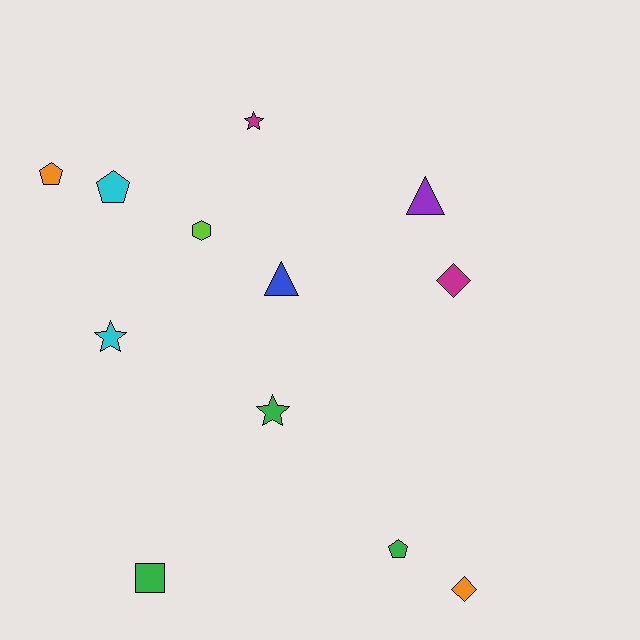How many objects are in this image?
There are 12 objects.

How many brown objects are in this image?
There are no brown objects.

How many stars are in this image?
There are 3 stars.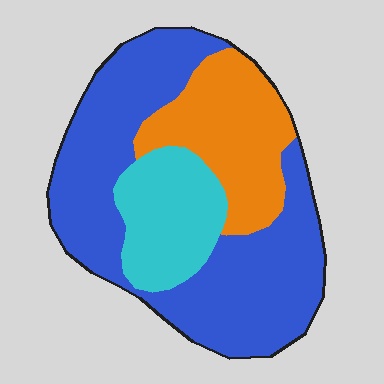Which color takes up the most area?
Blue, at roughly 55%.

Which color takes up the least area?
Cyan, at roughly 20%.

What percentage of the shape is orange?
Orange covers 24% of the shape.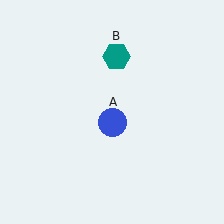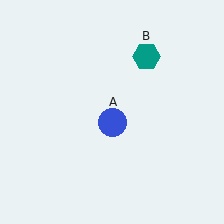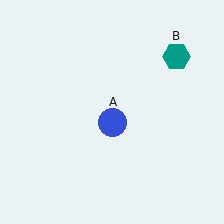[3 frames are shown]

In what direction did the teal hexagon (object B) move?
The teal hexagon (object B) moved right.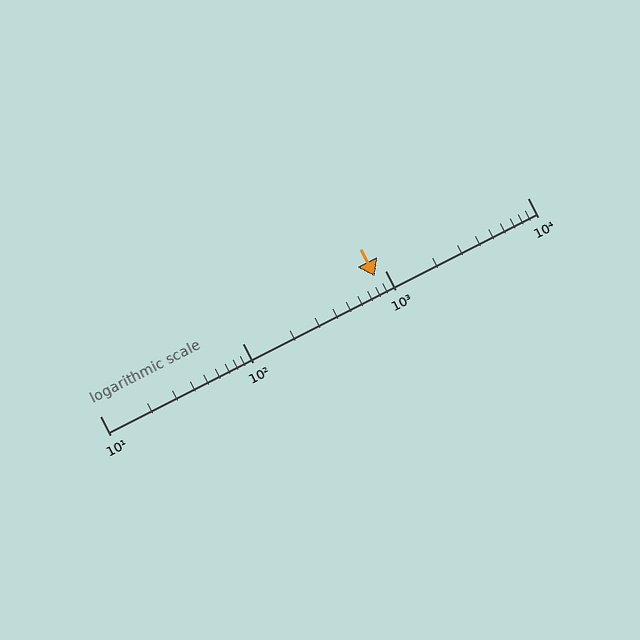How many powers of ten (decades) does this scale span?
The scale spans 3 decades, from 10 to 10000.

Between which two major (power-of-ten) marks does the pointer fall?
The pointer is between 100 and 1000.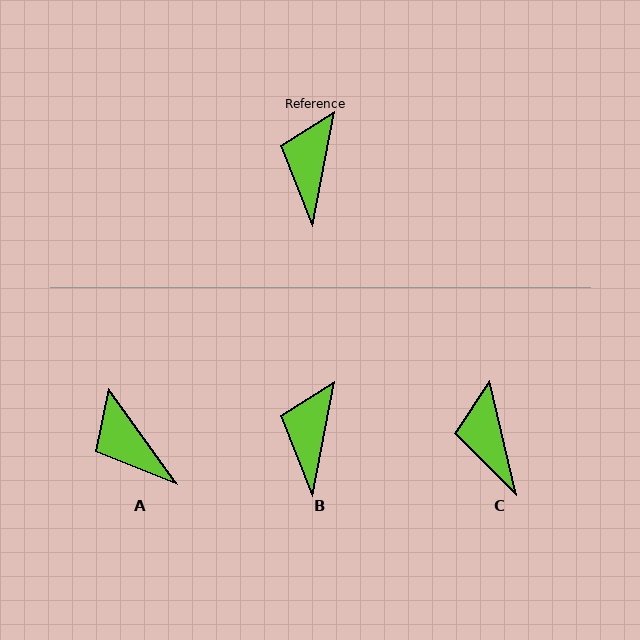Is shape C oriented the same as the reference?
No, it is off by about 24 degrees.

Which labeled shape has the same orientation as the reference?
B.